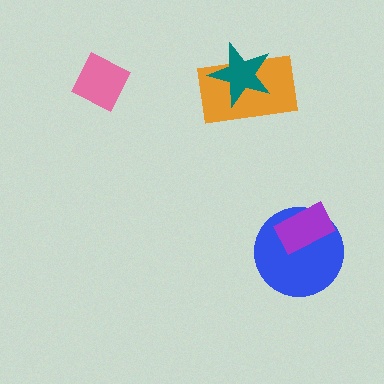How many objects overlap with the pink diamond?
0 objects overlap with the pink diamond.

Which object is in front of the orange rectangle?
The teal star is in front of the orange rectangle.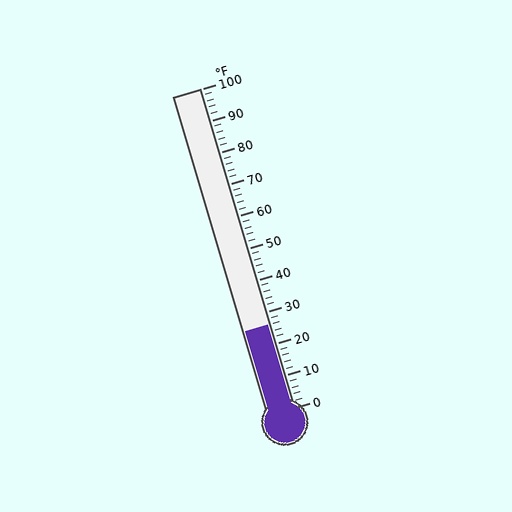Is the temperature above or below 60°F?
The temperature is below 60°F.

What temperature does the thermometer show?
The thermometer shows approximately 26°F.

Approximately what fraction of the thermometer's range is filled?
The thermometer is filled to approximately 25% of its range.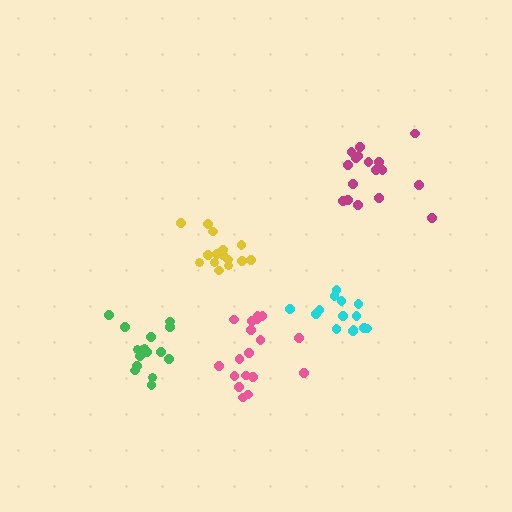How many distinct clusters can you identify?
There are 5 distinct clusters.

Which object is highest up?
The magenta cluster is topmost.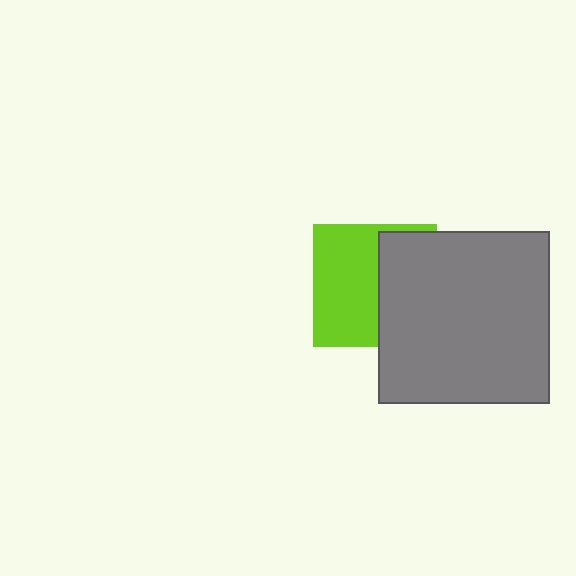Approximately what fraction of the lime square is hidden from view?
Roughly 45% of the lime square is hidden behind the gray square.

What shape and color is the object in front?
The object in front is a gray square.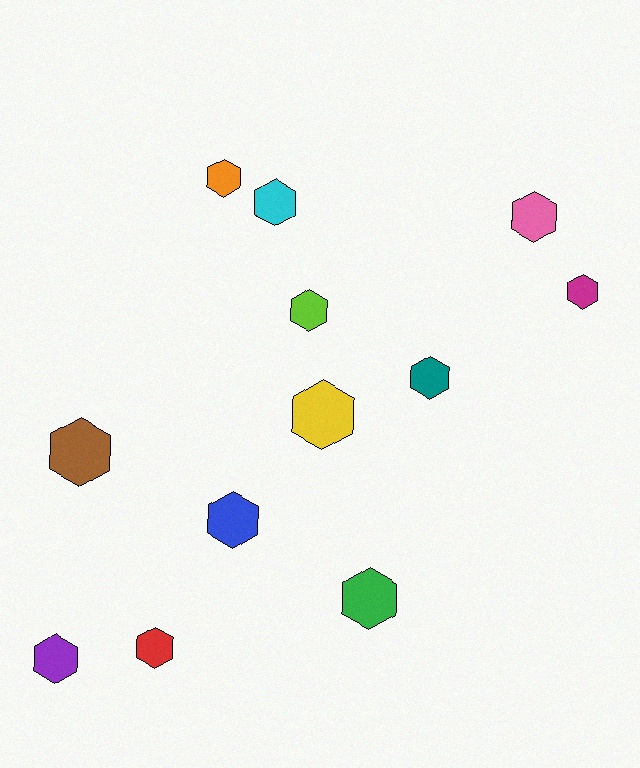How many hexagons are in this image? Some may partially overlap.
There are 12 hexagons.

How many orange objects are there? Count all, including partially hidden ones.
There is 1 orange object.